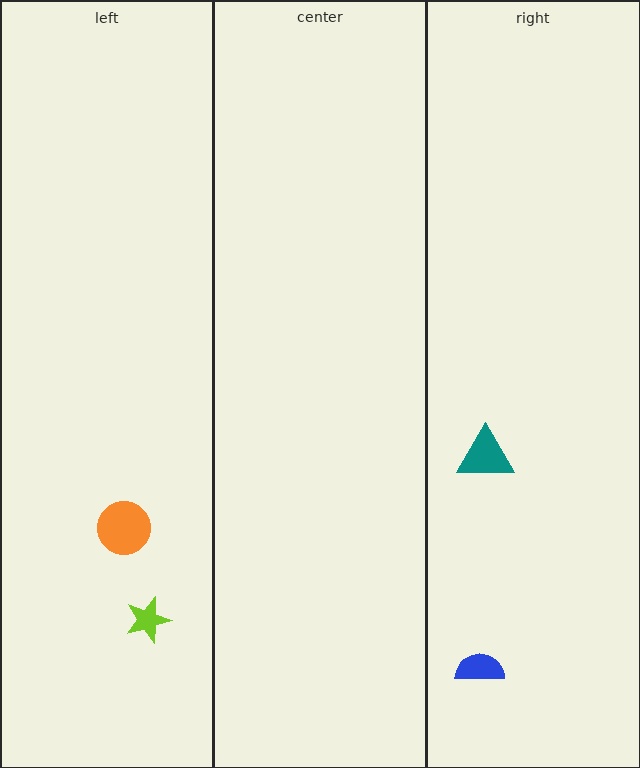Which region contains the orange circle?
The left region.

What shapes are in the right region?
The teal triangle, the blue semicircle.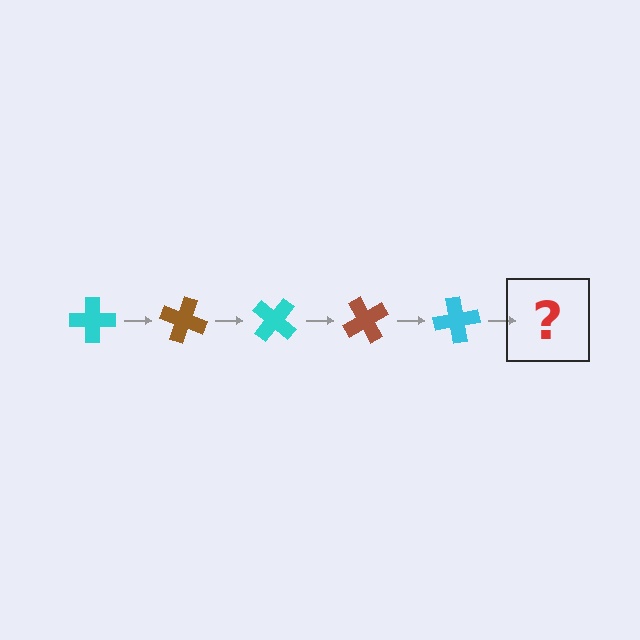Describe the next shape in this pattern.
It should be a brown cross, rotated 100 degrees from the start.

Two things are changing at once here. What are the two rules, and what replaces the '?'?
The two rules are that it rotates 20 degrees each step and the color cycles through cyan and brown. The '?' should be a brown cross, rotated 100 degrees from the start.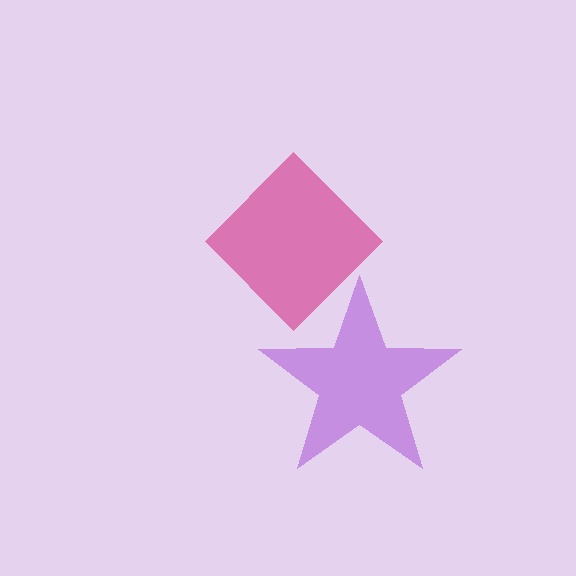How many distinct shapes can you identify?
There are 2 distinct shapes: a magenta diamond, a purple star.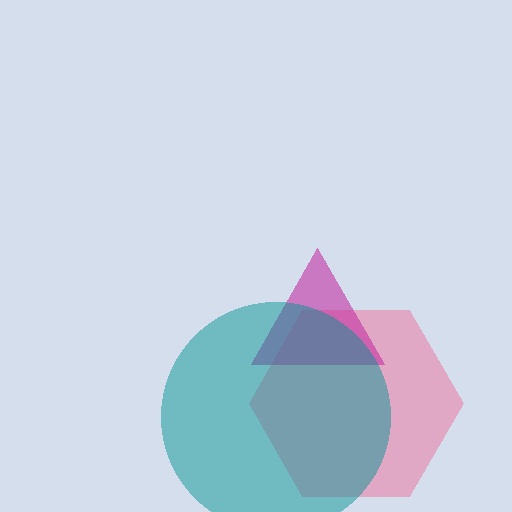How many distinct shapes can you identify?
There are 3 distinct shapes: a pink hexagon, a magenta triangle, a teal circle.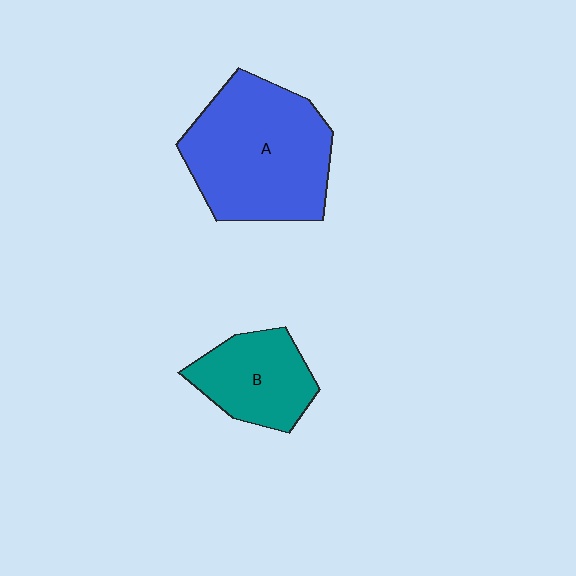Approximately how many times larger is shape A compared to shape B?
Approximately 1.9 times.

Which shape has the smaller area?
Shape B (teal).